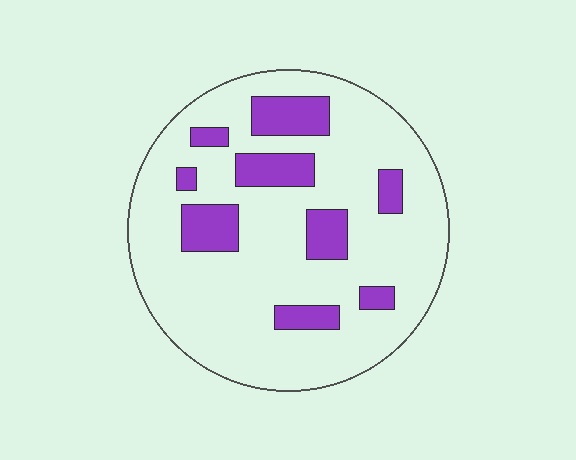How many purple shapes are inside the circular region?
9.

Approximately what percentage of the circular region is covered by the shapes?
Approximately 20%.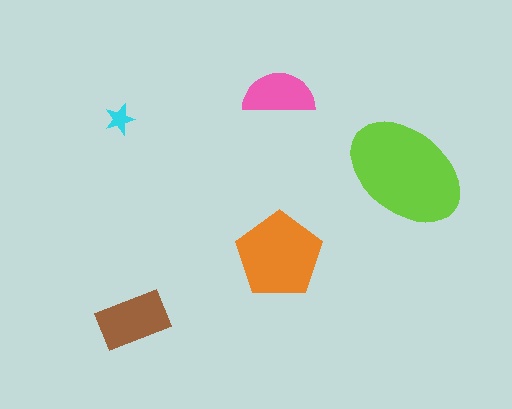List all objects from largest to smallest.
The lime ellipse, the orange pentagon, the brown rectangle, the pink semicircle, the cyan star.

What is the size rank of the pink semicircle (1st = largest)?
4th.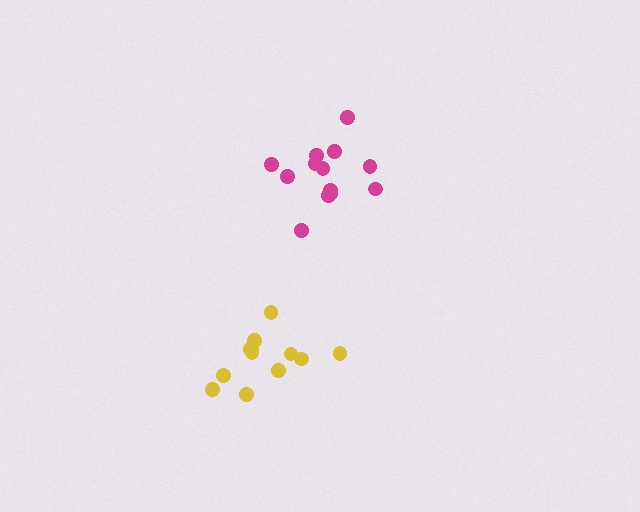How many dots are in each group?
Group 1: 12 dots, Group 2: 13 dots (25 total).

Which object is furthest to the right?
The magenta cluster is rightmost.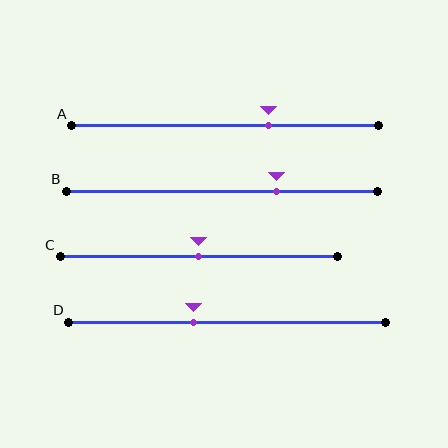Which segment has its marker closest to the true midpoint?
Segment C has its marker closest to the true midpoint.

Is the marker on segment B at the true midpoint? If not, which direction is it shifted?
No, the marker on segment B is shifted to the right by about 18% of the segment length.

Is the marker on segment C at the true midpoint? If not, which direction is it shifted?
Yes, the marker on segment C is at the true midpoint.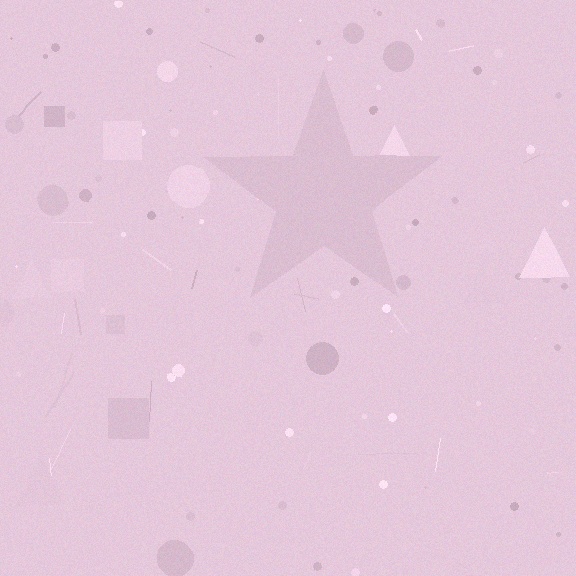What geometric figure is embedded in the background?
A star is embedded in the background.